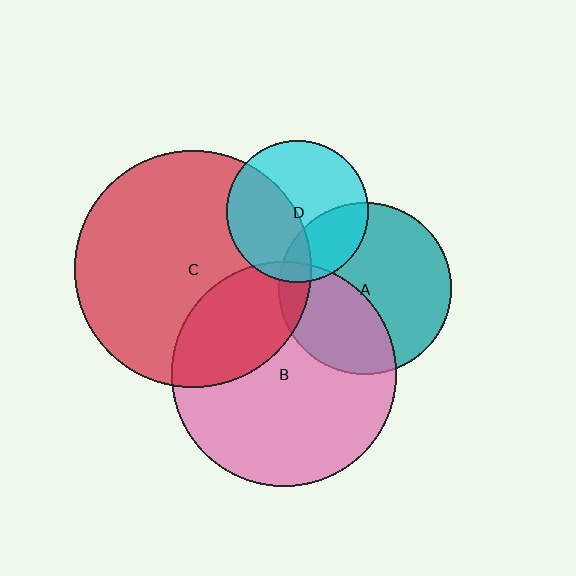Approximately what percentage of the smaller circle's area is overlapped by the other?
Approximately 40%.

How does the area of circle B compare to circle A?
Approximately 1.7 times.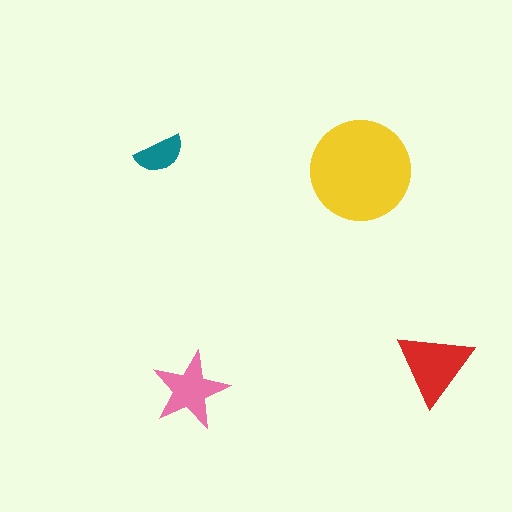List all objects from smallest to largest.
The teal semicircle, the pink star, the red triangle, the yellow circle.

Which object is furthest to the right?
The red triangle is rightmost.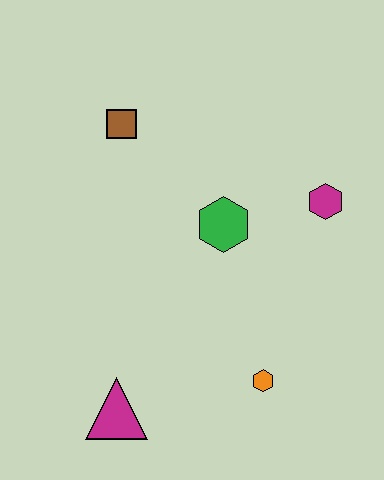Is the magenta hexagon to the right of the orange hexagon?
Yes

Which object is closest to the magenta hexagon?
The green hexagon is closest to the magenta hexagon.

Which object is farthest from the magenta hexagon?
The magenta triangle is farthest from the magenta hexagon.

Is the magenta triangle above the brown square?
No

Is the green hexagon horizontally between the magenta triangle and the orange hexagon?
Yes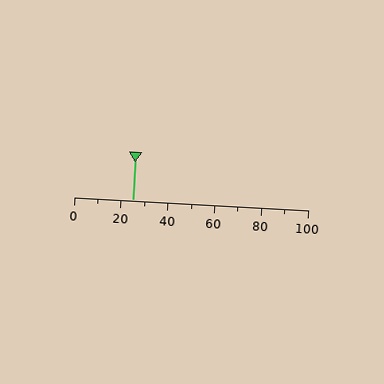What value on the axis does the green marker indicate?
The marker indicates approximately 25.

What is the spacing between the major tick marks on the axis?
The major ticks are spaced 20 apart.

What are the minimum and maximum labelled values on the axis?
The axis runs from 0 to 100.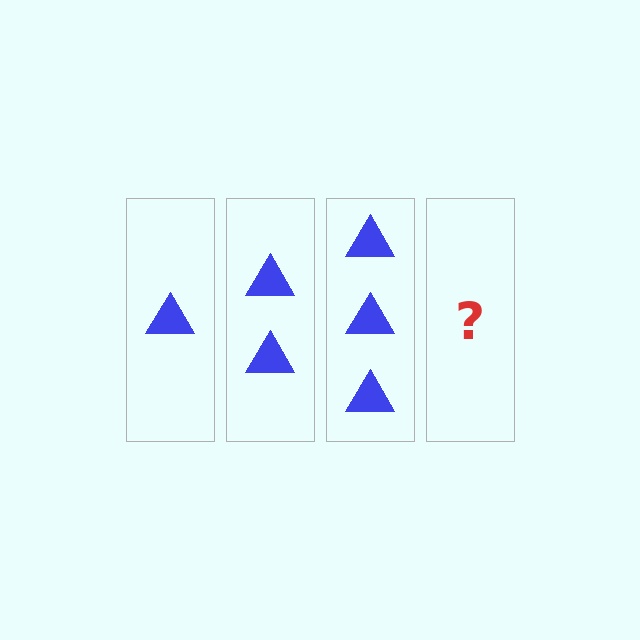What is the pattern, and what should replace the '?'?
The pattern is that each step adds one more triangle. The '?' should be 4 triangles.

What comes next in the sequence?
The next element should be 4 triangles.